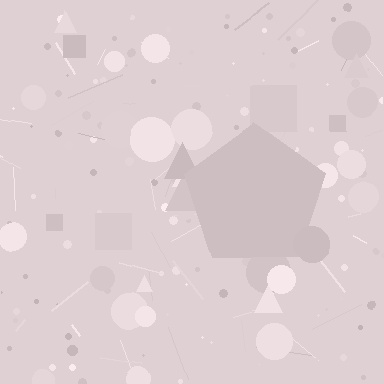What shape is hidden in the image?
A pentagon is hidden in the image.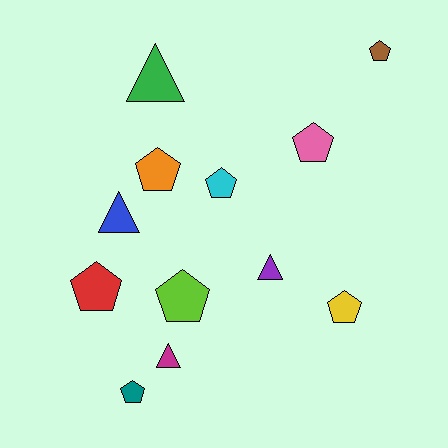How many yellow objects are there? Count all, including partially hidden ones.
There is 1 yellow object.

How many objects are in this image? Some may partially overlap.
There are 12 objects.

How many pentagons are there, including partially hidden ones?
There are 8 pentagons.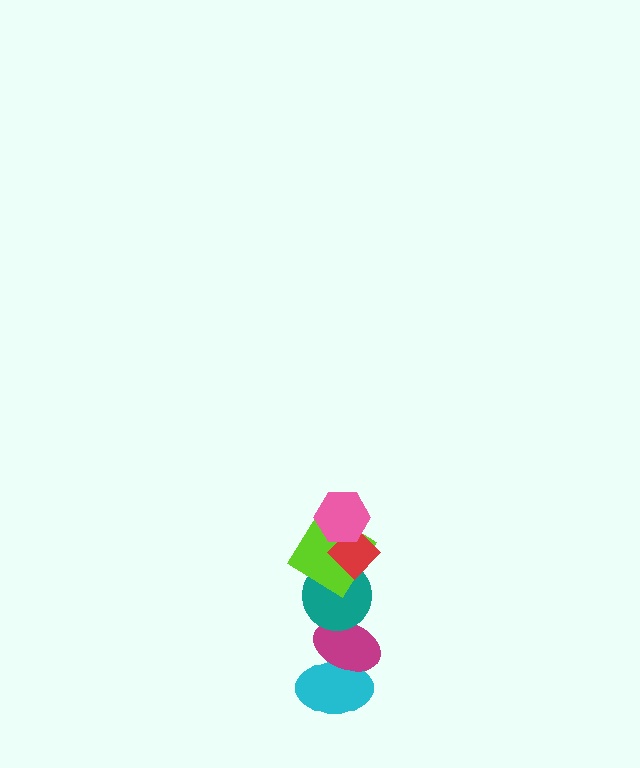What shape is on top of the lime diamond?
The red diamond is on top of the lime diamond.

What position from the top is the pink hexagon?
The pink hexagon is 1st from the top.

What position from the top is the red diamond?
The red diamond is 2nd from the top.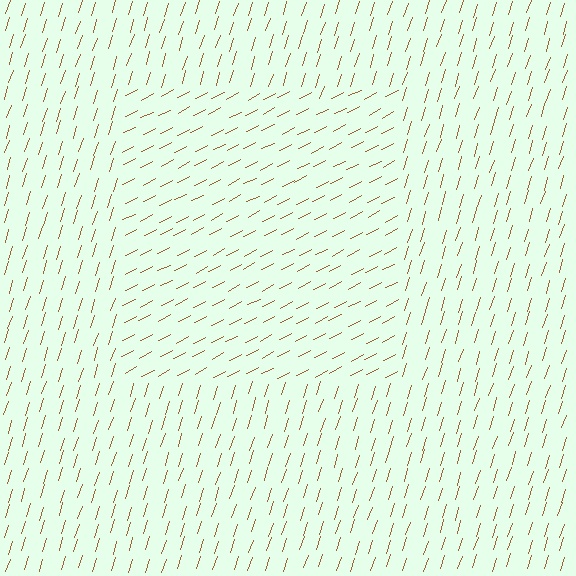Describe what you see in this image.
The image is filled with small brown line segments. A rectangle region in the image has lines oriented differently from the surrounding lines, creating a visible texture boundary.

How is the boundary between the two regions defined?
The boundary is defined purely by a change in line orientation (approximately 45 degrees difference). All lines are the same color and thickness.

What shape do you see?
I see a rectangle.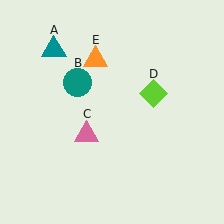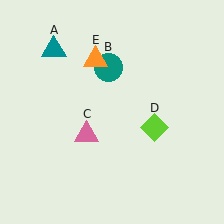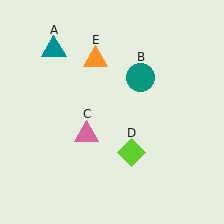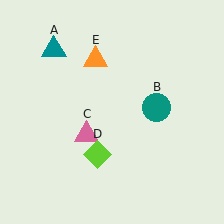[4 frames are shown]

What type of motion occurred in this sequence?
The teal circle (object B), lime diamond (object D) rotated clockwise around the center of the scene.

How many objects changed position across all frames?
2 objects changed position: teal circle (object B), lime diamond (object D).